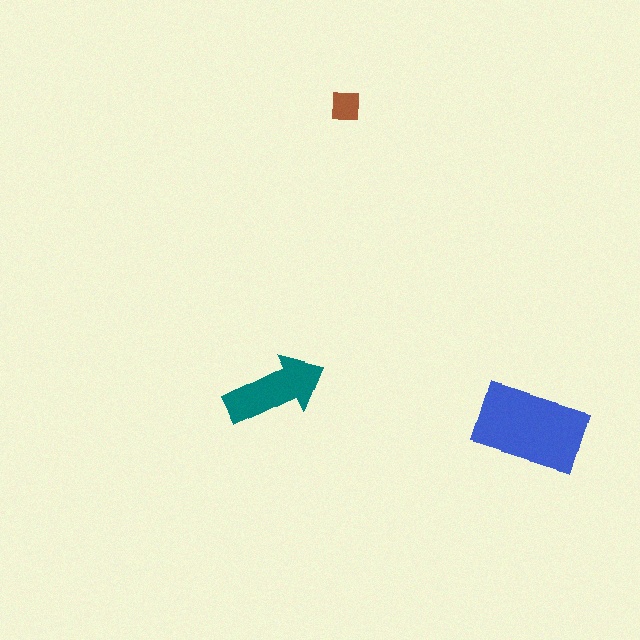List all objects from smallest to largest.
The brown square, the teal arrow, the blue rectangle.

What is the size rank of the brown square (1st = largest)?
3rd.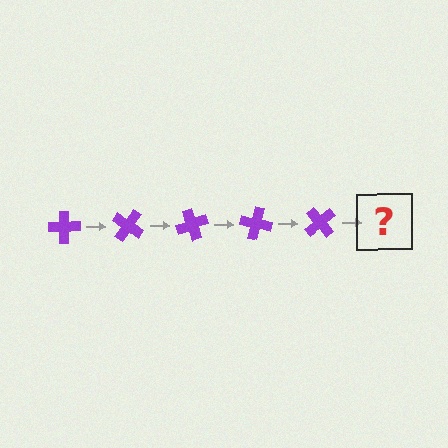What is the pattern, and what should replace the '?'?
The pattern is that the cross rotates 35 degrees each step. The '?' should be a purple cross rotated 175 degrees.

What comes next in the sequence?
The next element should be a purple cross rotated 175 degrees.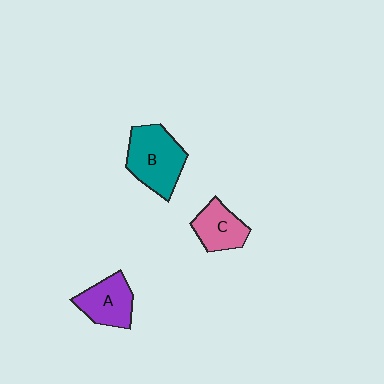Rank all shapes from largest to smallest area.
From largest to smallest: B (teal), A (purple), C (pink).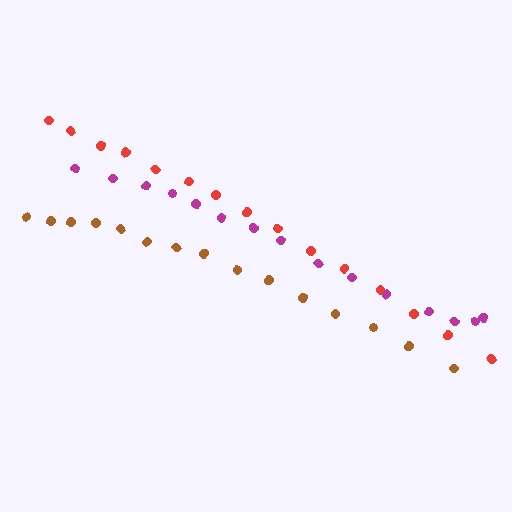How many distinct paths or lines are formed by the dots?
There are 3 distinct paths.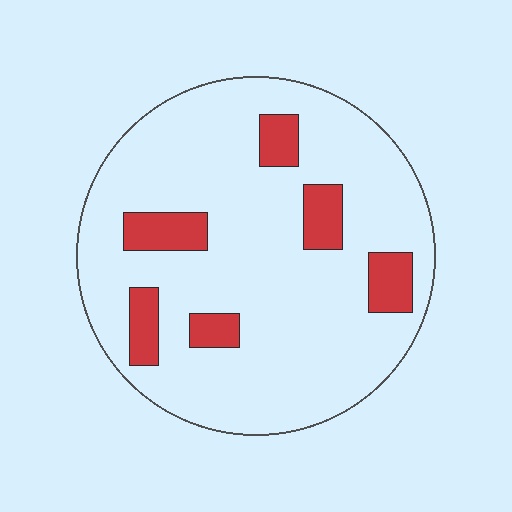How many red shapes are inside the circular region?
6.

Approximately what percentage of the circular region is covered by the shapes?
Approximately 15%.